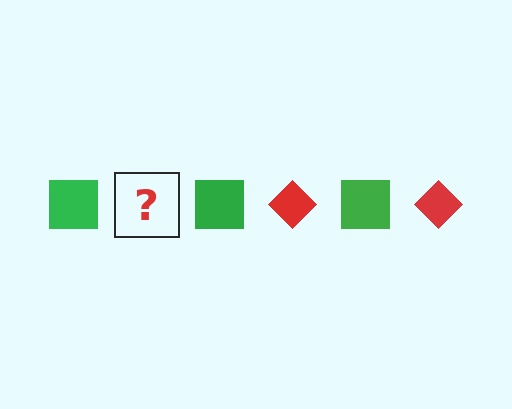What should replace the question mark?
The question mark should be replaced with a red diamond.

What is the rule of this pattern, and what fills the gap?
The rule is that the pattern alternates between green square and red diamond. The gap should be filled with a red diamond.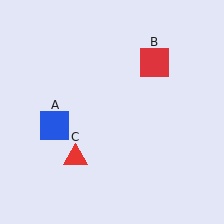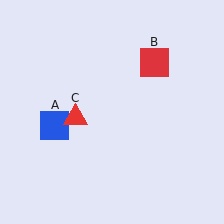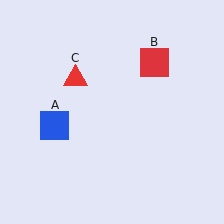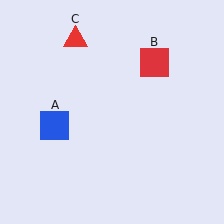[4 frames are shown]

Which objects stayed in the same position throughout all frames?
Blue square (object A) and red square (object B) remained stationary.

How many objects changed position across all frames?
1 object changed position: red triangle (object C).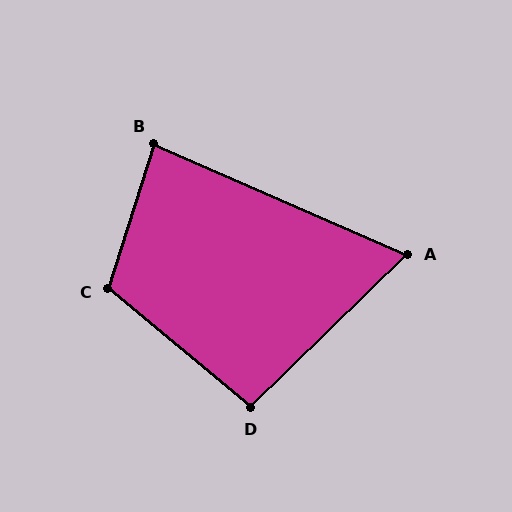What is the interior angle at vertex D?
Approximately 96 degrees (obtuse).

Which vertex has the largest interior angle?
C, at approximately 112 degrees.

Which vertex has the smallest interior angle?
A, at approximately 68 degrees.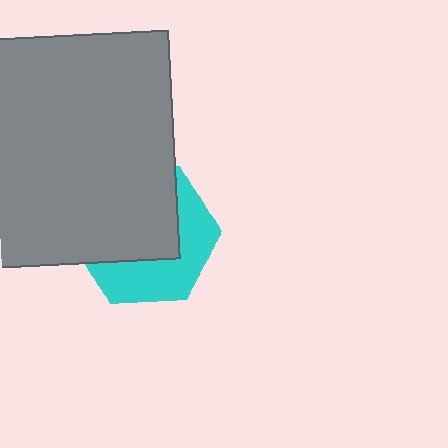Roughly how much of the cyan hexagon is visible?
A small part of it is visible (roughly 42%).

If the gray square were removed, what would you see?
You would see the complete cyan hexagon.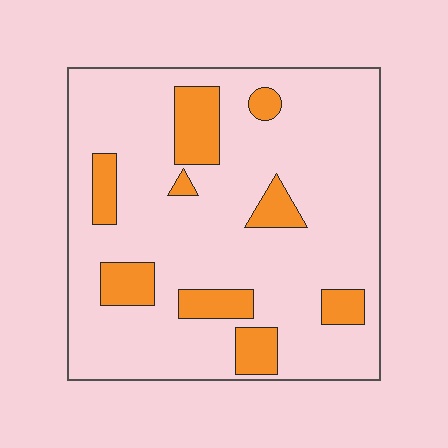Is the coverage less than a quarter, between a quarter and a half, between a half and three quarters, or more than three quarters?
Less than a quarter.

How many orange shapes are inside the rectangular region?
9.